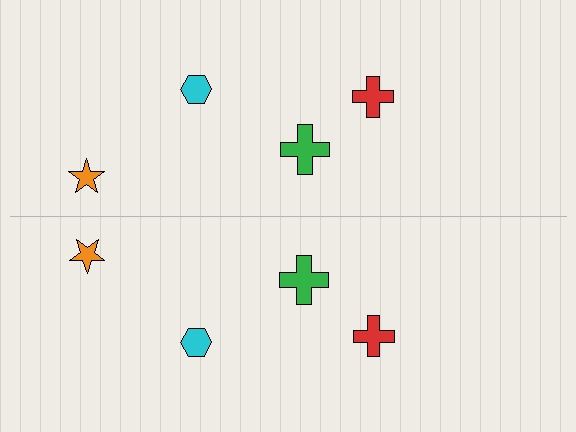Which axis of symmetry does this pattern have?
The pattern has a horizontal axis of symmetry running through the center of the image.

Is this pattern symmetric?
Yes, this pattern has bilateral (reflection) symmetry.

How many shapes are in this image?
There are 8 shapes in this image.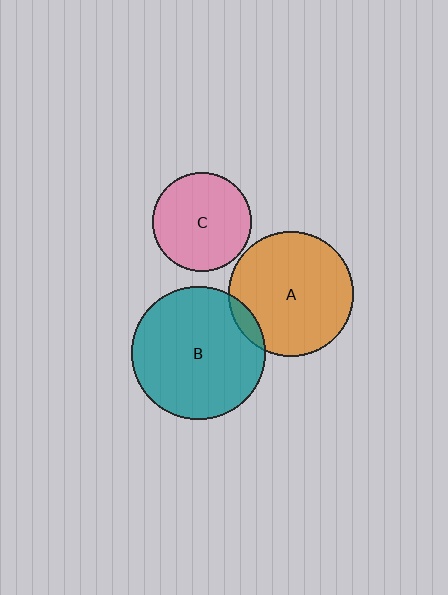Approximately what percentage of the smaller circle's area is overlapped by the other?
Approximately 5%.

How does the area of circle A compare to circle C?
Approximately 1.6 times.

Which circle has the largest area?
Circle B (teal).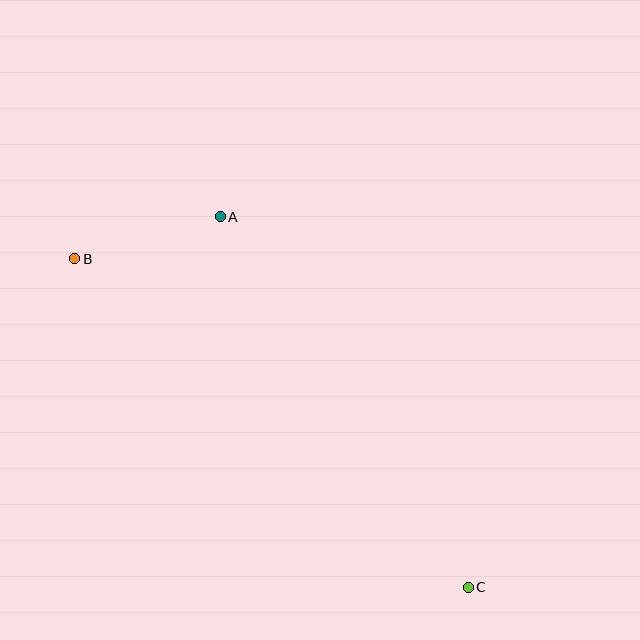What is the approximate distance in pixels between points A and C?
The distance between A and C is approximately 446 pixels.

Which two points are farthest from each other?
Points B and C are farthest from each other.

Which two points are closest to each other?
Points A and B are closest to each other.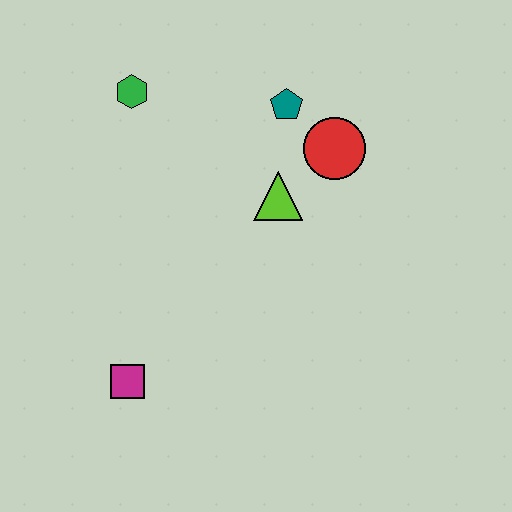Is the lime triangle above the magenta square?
Yes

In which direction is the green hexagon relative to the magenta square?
The green hexagon is above the magenta square.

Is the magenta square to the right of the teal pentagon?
No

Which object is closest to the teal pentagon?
The red circle is closest to the teal pentagon.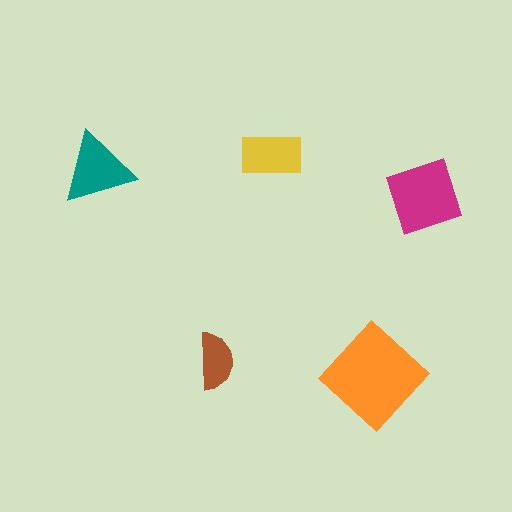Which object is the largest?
The orange diamond.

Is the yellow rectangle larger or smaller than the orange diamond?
Smaller.